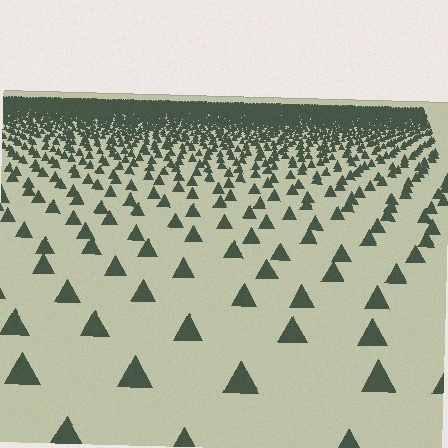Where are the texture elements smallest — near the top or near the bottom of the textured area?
Near the top.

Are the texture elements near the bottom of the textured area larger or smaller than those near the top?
Larger. Near the bottom, elements are closer to the viewer and appear at a bigger on-screen size.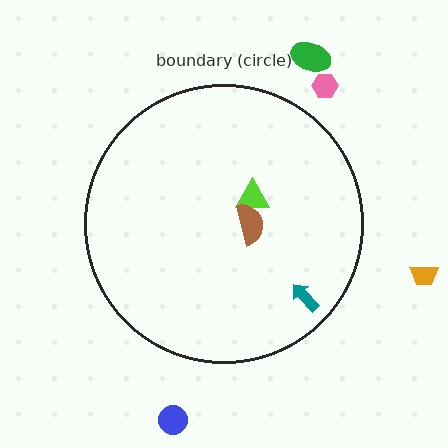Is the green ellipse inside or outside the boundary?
Outside.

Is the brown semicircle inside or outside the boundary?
Inside.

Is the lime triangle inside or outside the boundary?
Inside.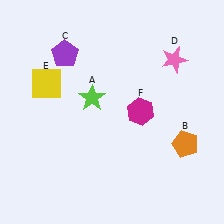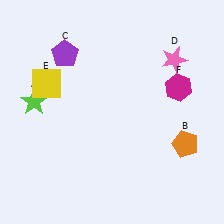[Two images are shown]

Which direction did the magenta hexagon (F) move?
The magenta hexagon (F) moved right.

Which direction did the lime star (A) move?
The lime star (A) moved left.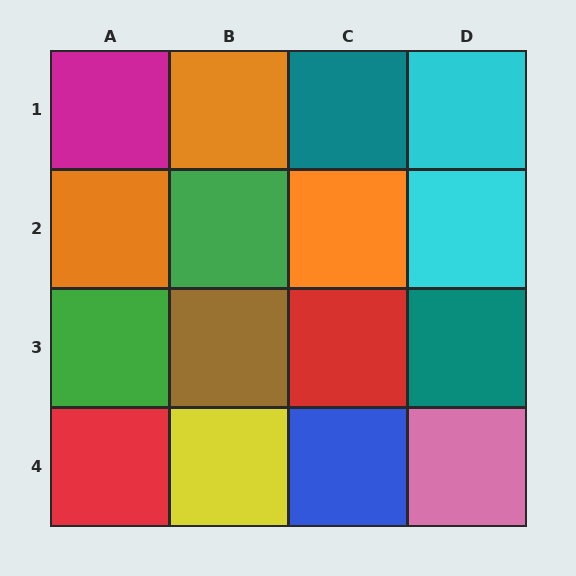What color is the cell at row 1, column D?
Cyan.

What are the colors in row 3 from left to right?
Green, brown, red, teal.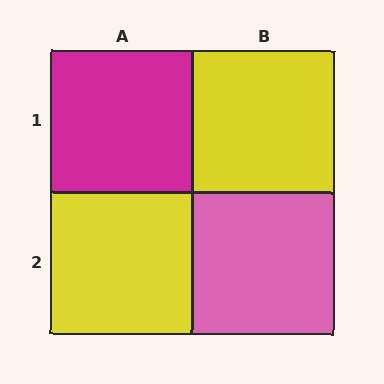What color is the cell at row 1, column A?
Magenta.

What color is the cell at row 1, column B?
Yellow.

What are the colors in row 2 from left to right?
Yellow, pink.